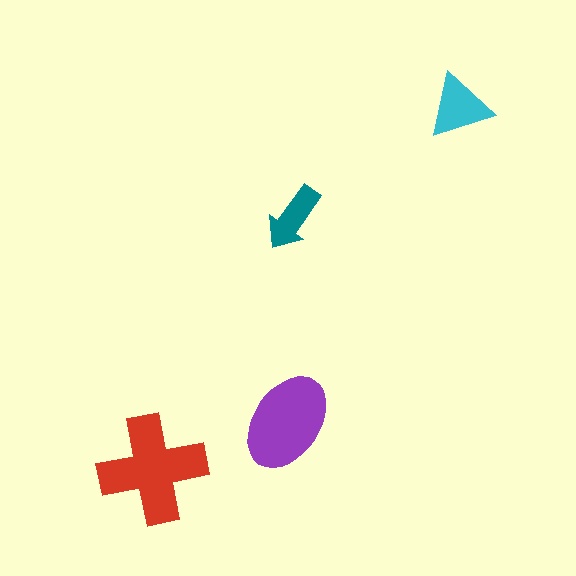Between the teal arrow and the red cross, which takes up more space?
The red cross.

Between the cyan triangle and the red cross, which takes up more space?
The red cross.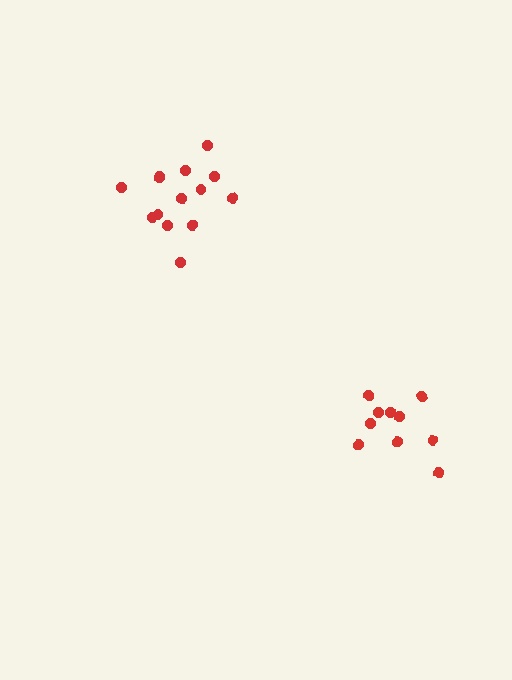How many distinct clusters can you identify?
There are 2 distinct clusters.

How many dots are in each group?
Group 1: 14 dots, Group 2: 10 dots (24 total).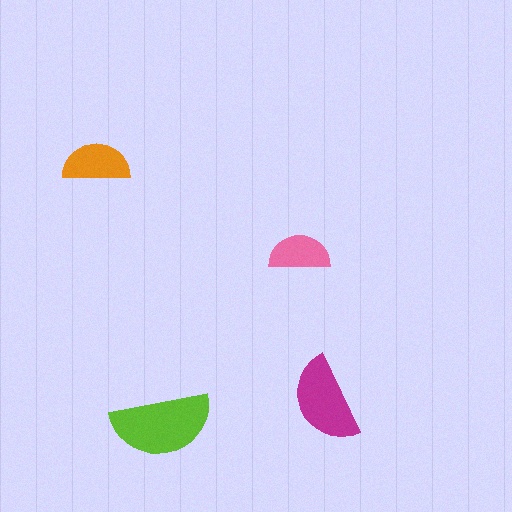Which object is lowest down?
The lime semicircle is bottommost.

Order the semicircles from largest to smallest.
the lime one, the magenta one, the orange one, the pink one.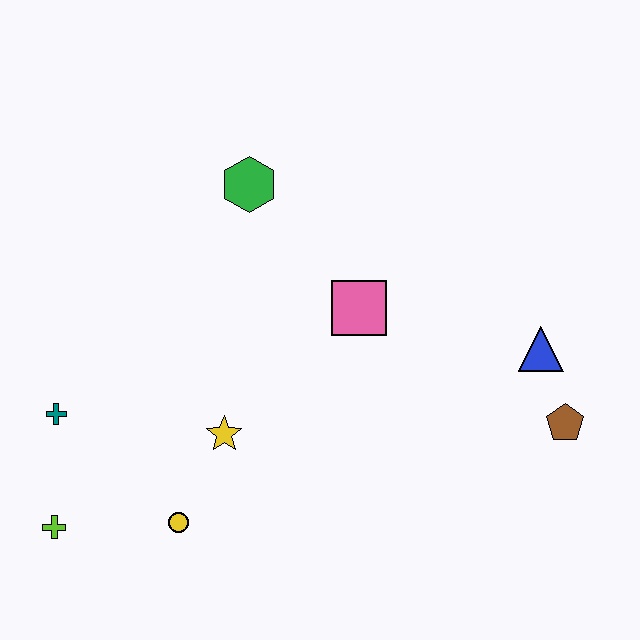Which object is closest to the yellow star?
The yellow circle is closest to the yellow star.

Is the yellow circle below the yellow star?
Yes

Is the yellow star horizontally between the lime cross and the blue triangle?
Yes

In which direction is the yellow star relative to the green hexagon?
The yellow star is below the green hexagon.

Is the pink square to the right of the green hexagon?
Yes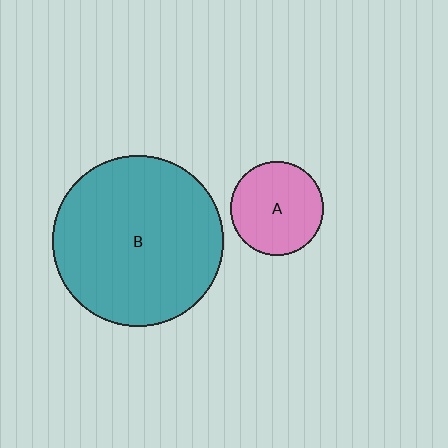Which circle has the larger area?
Circle B (teal).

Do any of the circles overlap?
No, none of the circles overlap.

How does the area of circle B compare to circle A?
Approximately 3.3 times.